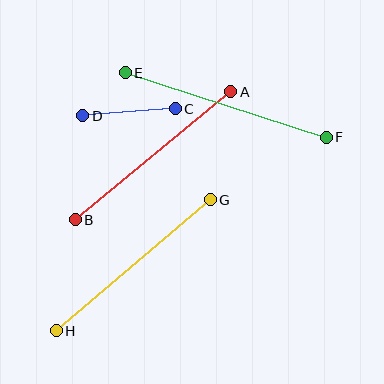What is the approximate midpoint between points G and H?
The midpoint is at approximately (133, 265) pixels.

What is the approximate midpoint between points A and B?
The midpoint is at approximately (153, 156) pixels.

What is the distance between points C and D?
The distance is approximately 93 pixels.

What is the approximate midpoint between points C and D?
The midpoint is at approximately (129, 112) pixels.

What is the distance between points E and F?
The distance is approximately 211 pixels.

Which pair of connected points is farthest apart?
Points E and F are farthest apart.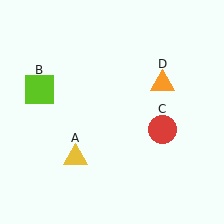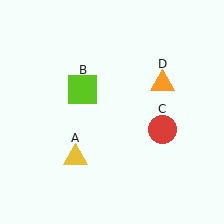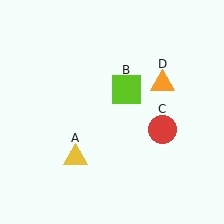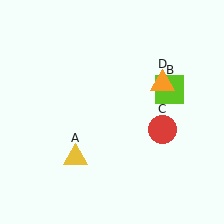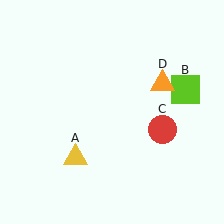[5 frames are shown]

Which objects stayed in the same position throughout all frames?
Yellow triangle (object A) and red circle (object C) and orange triangle (object D) remained stationary.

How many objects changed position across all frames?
1 object changed position: lime square (object B).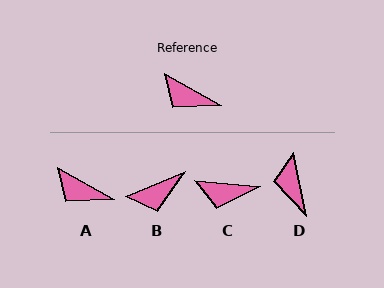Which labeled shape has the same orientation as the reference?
A.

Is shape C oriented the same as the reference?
No, it is off by about 25 degrees.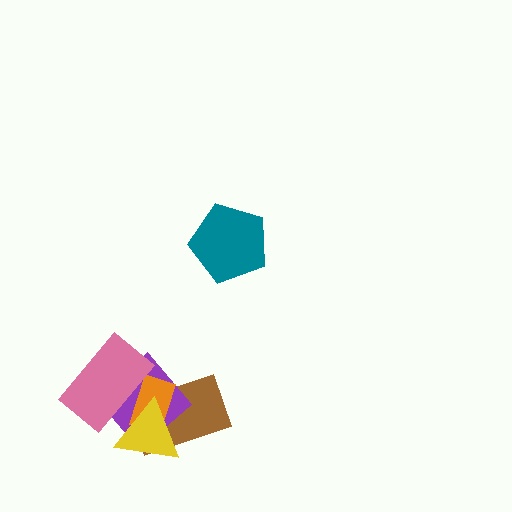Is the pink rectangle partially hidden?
Yes, it is partially covered by another shape.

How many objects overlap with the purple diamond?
4 objects overlap with the purple diamond.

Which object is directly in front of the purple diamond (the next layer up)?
The orange rectangle is directly in front of the purple diamond.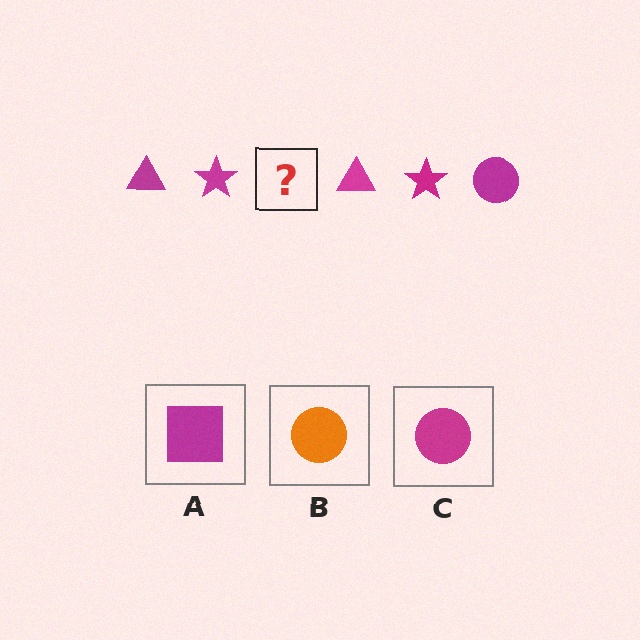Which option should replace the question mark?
Option C.